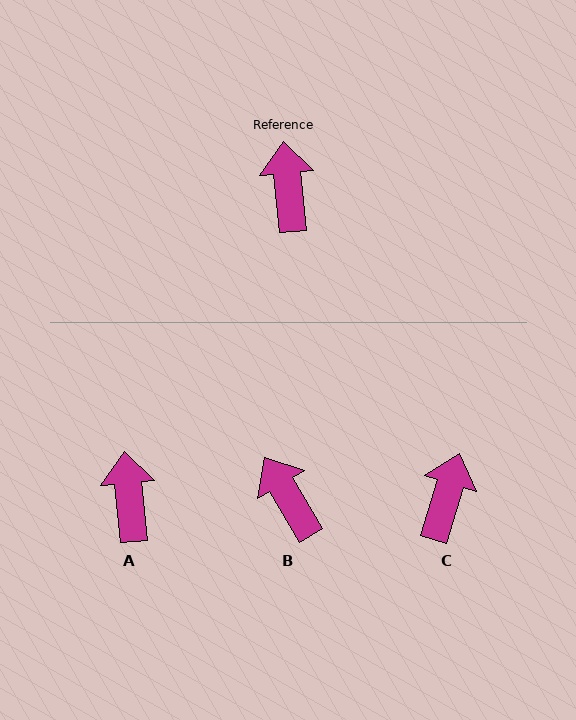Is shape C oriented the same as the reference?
No, it is off by about 22 degrees.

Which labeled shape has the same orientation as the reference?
A.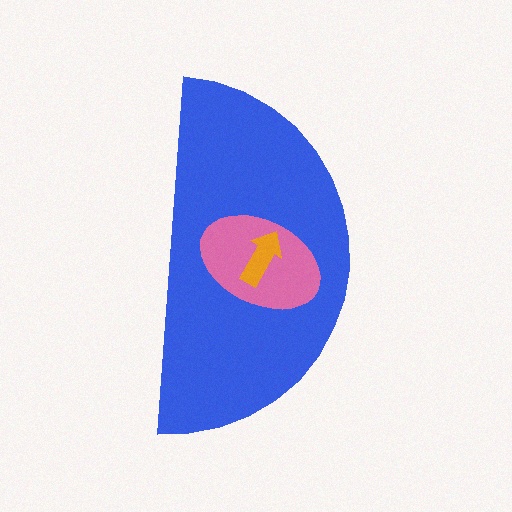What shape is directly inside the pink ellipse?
The orange arrow.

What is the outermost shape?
The blue semicircle.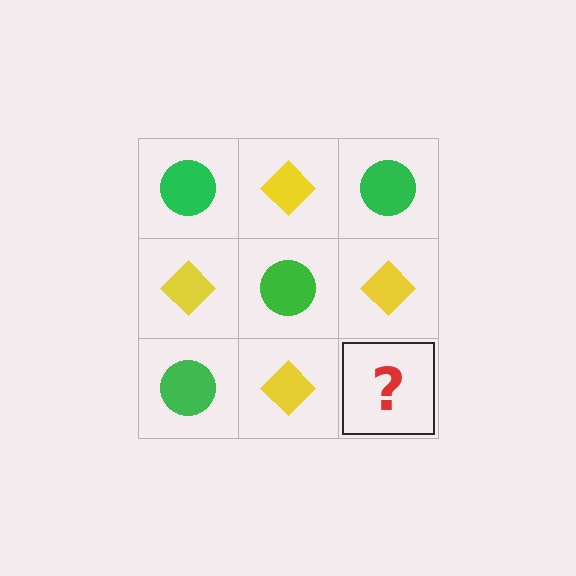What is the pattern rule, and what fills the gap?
The rule is that it alternates green circle and yellow diamond in a checkerboard pattern. The gap should be filled with a green circle.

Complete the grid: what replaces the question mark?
The question mark should be replaced with a green circle.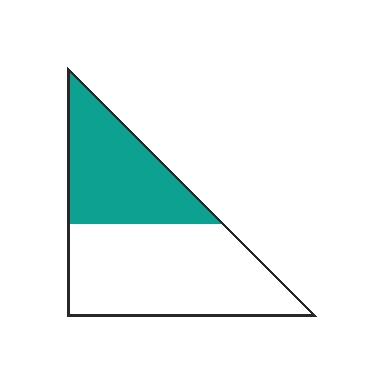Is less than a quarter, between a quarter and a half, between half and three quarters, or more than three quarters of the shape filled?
Between a quarter and a half.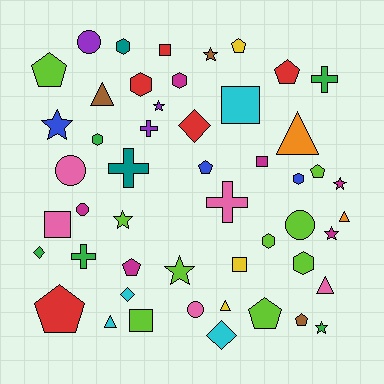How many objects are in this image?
There are 50 objects.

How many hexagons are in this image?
There are 7 hexagons.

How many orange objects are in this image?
There are 2 orange objects.